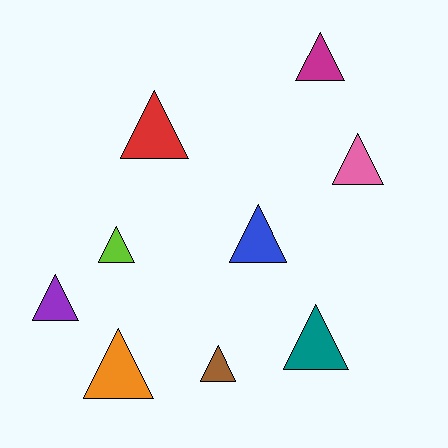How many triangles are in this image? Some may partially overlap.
There are 9 triangles.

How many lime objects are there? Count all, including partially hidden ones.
There is 1 lime object.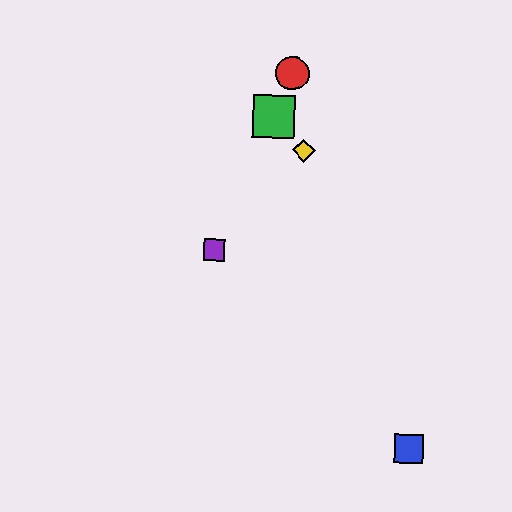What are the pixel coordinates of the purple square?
The purple square is at (214, 250).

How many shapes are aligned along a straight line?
3 shapes (the red circle, the green square, the purple square) are aligned along a straight line.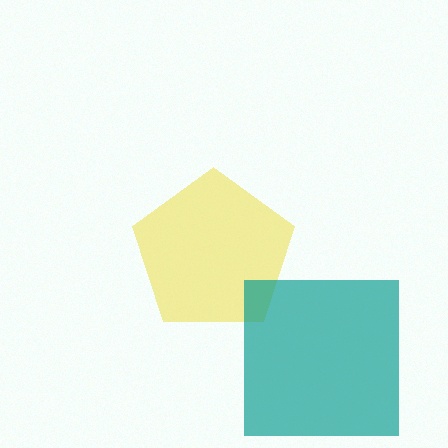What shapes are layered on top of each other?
The layered shapes are: a yellow pentagon, a teal square.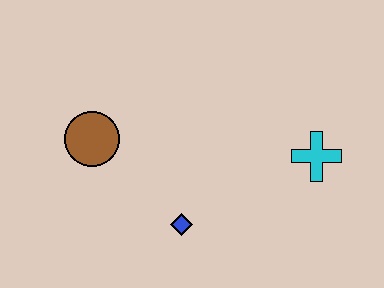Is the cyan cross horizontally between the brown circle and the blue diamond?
No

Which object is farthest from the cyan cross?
The brown circle is farthest from the cyan cross.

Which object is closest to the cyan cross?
The blue diamond is closest to the cyan cross.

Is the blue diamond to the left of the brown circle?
No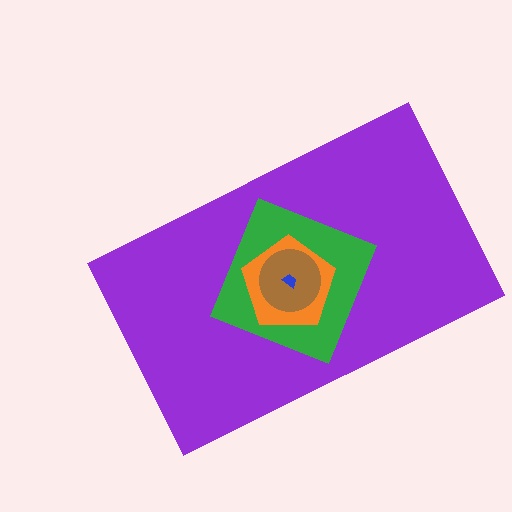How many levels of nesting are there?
5.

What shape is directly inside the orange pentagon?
The brown circle.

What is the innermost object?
The blue trapezoid.